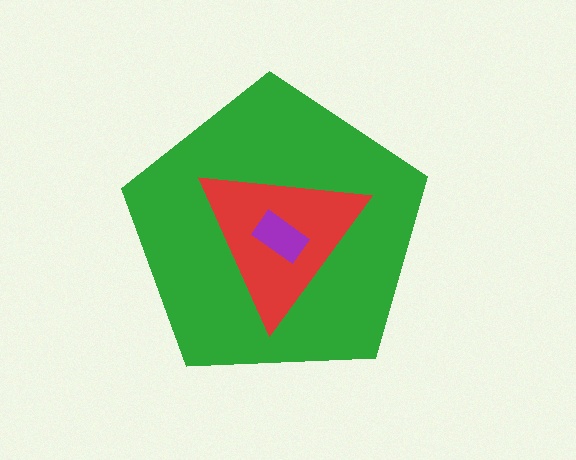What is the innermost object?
The purple rectangle.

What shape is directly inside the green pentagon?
The red triangle.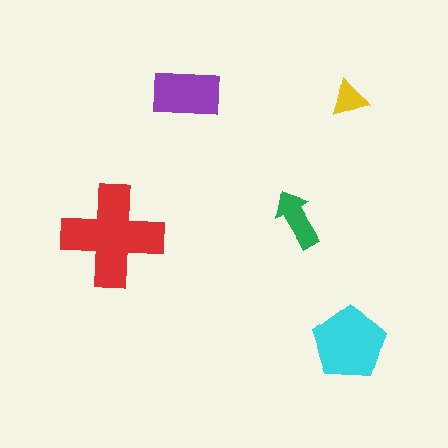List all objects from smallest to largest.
The yellow triangle, the green arrow, the purple rectangle, the cyan pentagon, the red cross.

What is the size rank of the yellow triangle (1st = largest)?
5th.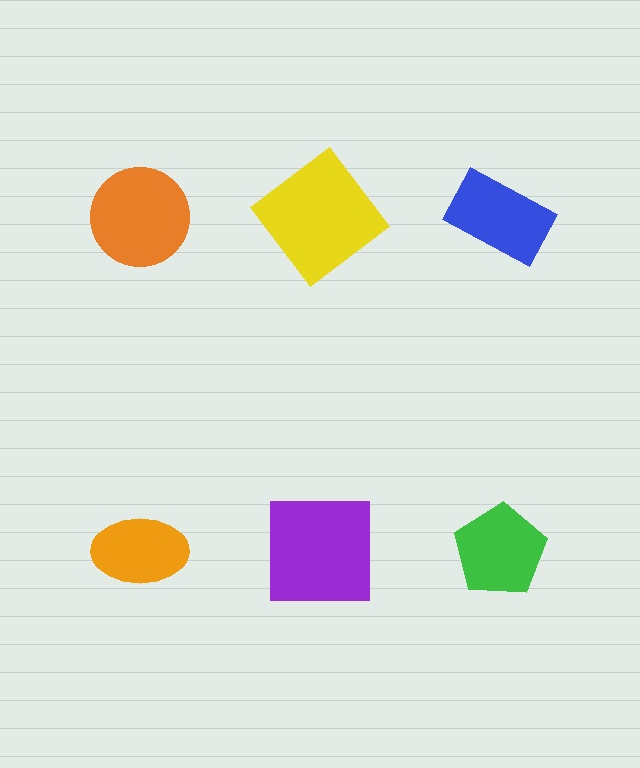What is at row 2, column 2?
A purple square.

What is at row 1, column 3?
A blue rectangle.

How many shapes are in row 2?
3 shapes.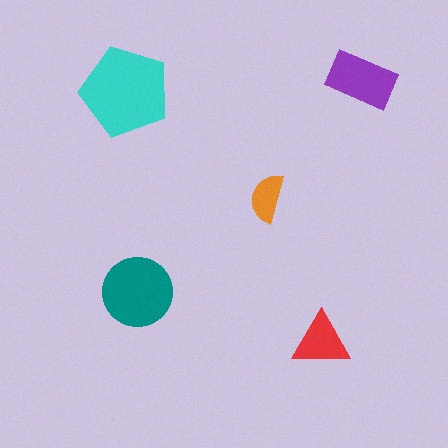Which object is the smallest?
The orange semicircle.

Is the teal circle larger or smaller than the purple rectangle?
Larger.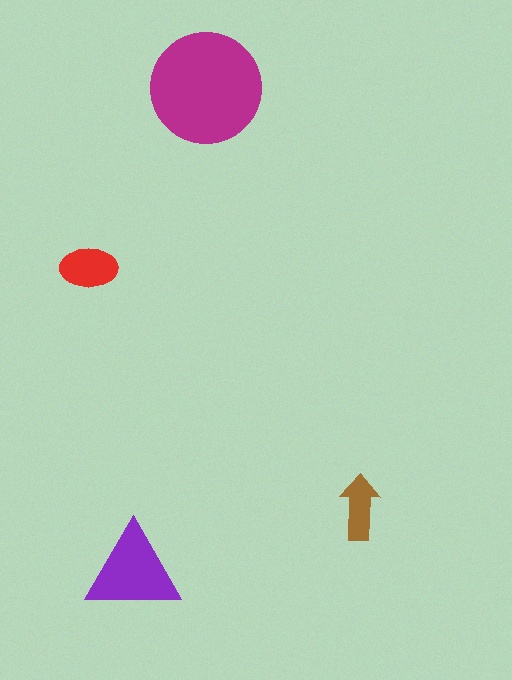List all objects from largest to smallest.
The magenta circle, the purple triangle, the red ellipse, the brown arrow.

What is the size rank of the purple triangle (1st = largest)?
2nd.